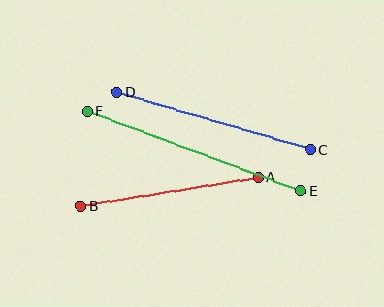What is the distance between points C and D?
The distance is approximately 202 pixels.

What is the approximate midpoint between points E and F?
The midpoint is at approximately (194, 151) pixels.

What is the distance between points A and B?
The distance is approximately 180 pixels.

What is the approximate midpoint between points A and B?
The midpoint is at approximately (170, 192) pixels.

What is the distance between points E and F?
The distance is approximately 228 pixels.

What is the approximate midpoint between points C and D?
The midpoint is at approximately (213, 121) pixels.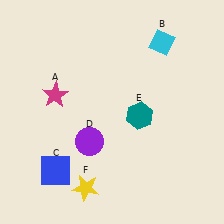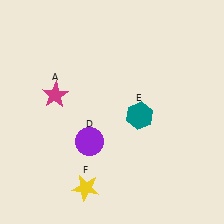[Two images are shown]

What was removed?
The cyan diamond (B), the blue square (C) were removed in Image 2.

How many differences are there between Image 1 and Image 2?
There are 2 differences between the two images.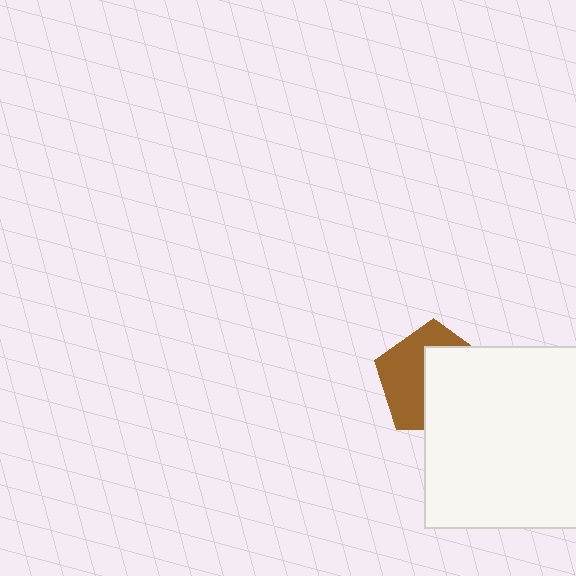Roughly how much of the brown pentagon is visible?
About half of it is visible (roughly 47%).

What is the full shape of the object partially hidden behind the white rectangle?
The partially hidden object is a brown pentagon.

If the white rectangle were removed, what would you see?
You would see the complete brown pentagon.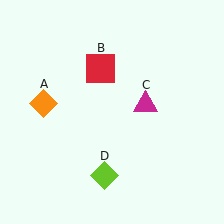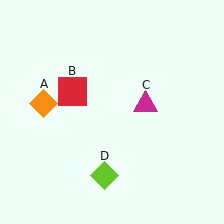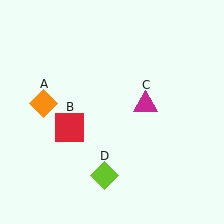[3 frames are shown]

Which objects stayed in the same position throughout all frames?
Orange diamond (object A) and magenta triangle (object C) and lime diamond (object D) remained stationary.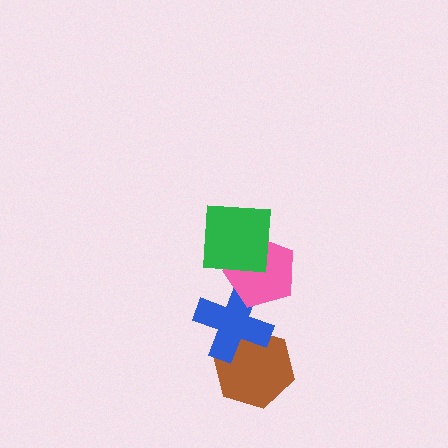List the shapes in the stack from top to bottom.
From top to bottom: the green square, the pink pentagon, the blue cross, the brown hexagon.